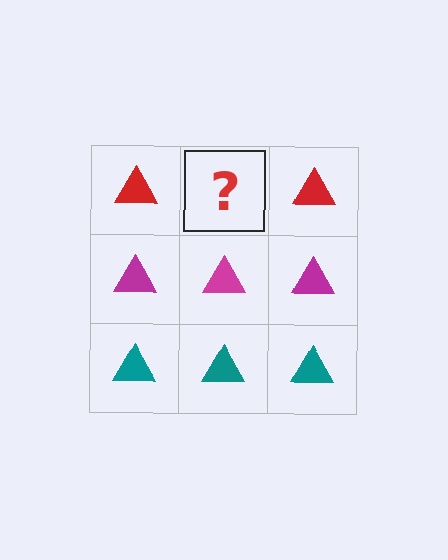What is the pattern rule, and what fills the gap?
The rule is that each row has a consistent color. The gap should be filled with a red triangle.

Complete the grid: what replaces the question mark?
The question mark should be replaced with a red triangle.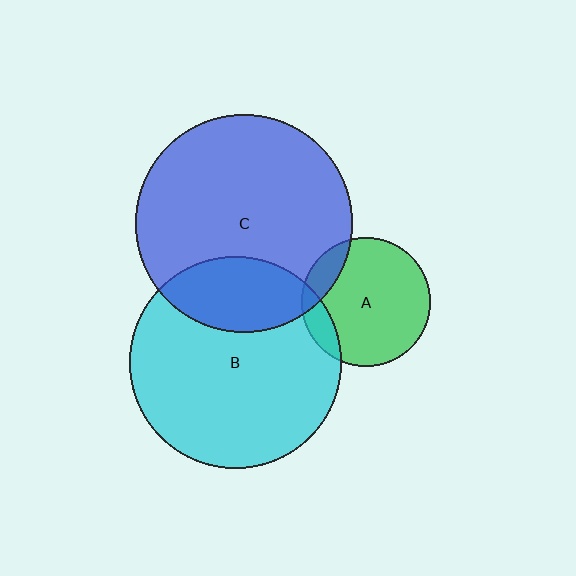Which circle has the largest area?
Circle C (blue).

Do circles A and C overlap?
Yes.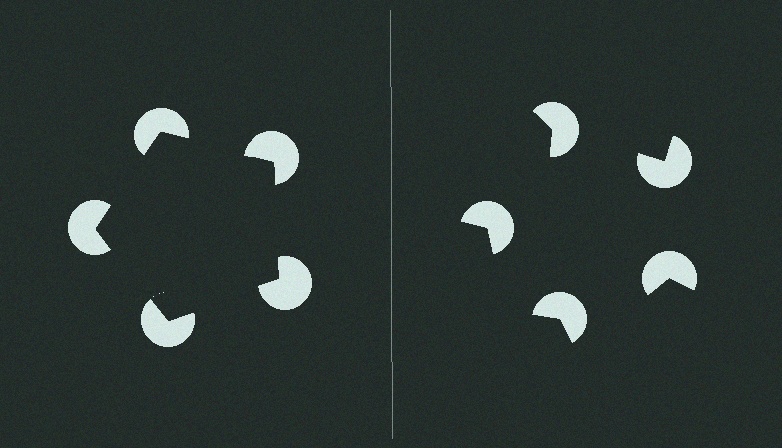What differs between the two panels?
The pac-man discs are positioned identically on both sides; only the wedge orientations differ. On the left they align to a pentagon; on the right they are misaligned.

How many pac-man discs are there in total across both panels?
10 — 5 on each side.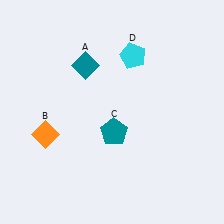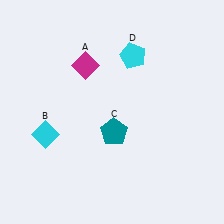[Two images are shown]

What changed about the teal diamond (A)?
In Image 1, A is teal. In Image 2, it changed to magenta.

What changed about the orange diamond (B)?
In Image 1, B is orange. In Image 2, it changed to cyan.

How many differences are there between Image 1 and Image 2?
There are 2 differences between the two images.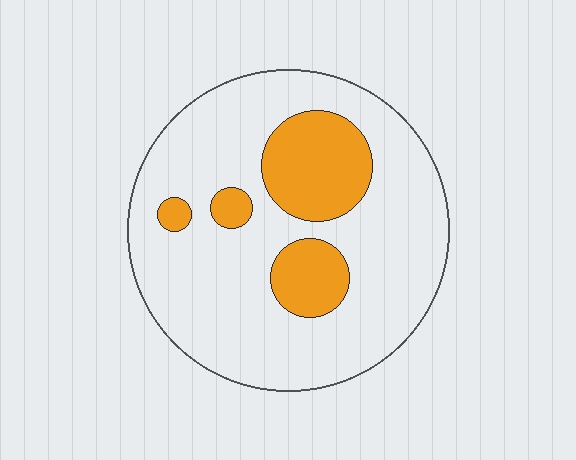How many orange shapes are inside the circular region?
4.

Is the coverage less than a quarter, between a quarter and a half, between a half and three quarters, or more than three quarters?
Less than a quarter.